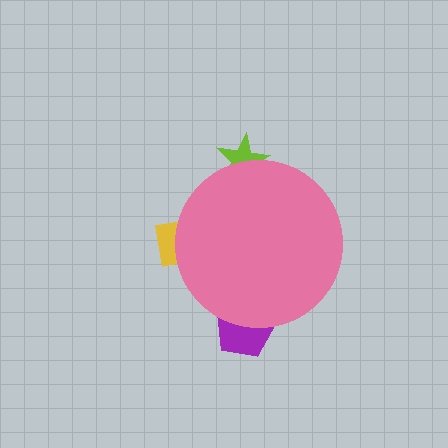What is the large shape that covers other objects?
A pink circle.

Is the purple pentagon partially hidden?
Yes, the purple pentagon is partially hidden behind the pink circle.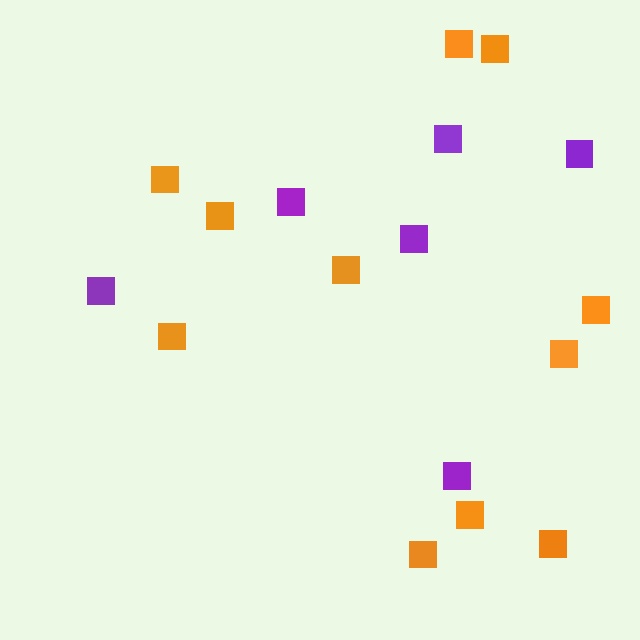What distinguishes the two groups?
There are 2 groups: one group of purple squares (6) and one group of orange squares (11).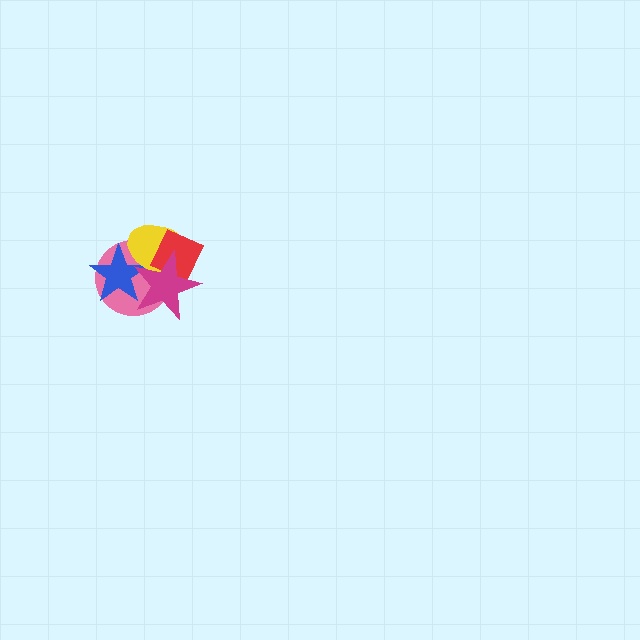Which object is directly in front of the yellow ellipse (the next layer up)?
The red diamond is directly in front of the yellow ellipse.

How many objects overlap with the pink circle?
4 objects overlap with the pink circle.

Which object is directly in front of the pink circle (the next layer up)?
The blue star is directly in front of the pink circle.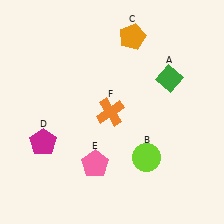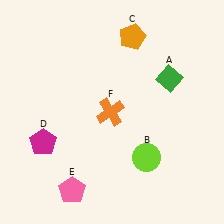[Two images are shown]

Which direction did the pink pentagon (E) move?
The pink pentagon (E) moved down.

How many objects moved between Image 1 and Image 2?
1 object moved between the two images.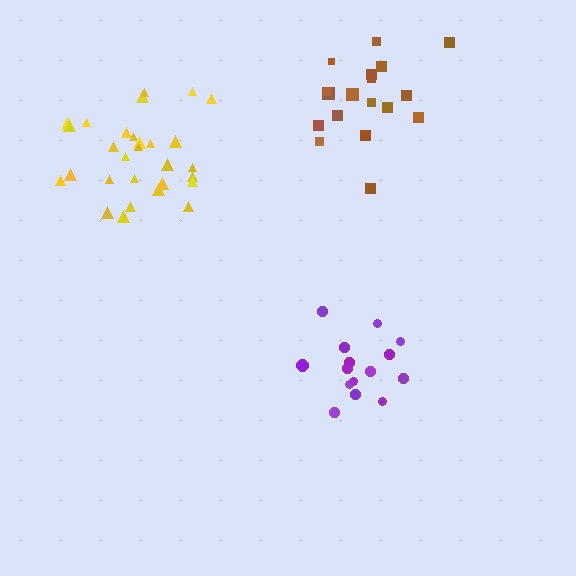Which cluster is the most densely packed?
Purple.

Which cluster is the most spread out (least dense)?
Brown.